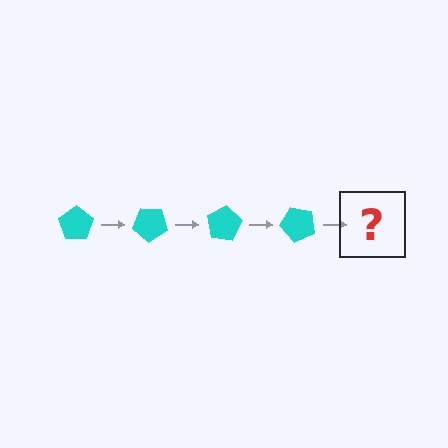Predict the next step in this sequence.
The next step is a cyan pentagon rotated 160 degrees.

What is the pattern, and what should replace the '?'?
The pattern is that the pentagon rotates 40 degrees each step. The '?' should be a cyan pentagon rotated 160 degrees.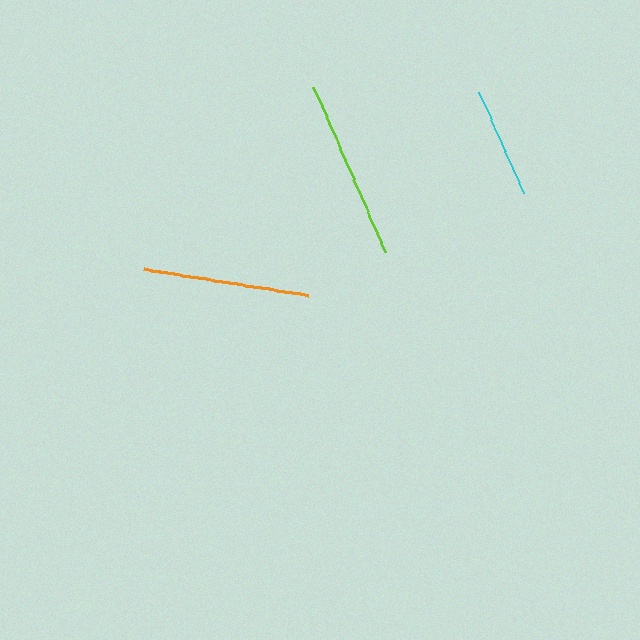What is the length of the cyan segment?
The cyan segment is approximately 110 pixels long.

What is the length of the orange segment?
The orange segment is approximately 166 pixels long.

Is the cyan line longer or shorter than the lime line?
The lime line is longer than the cyan line.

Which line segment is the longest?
The lime line is the longest at approximately 180 pixels.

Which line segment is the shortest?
The cyan line is the shortest at approximately 110 pixels.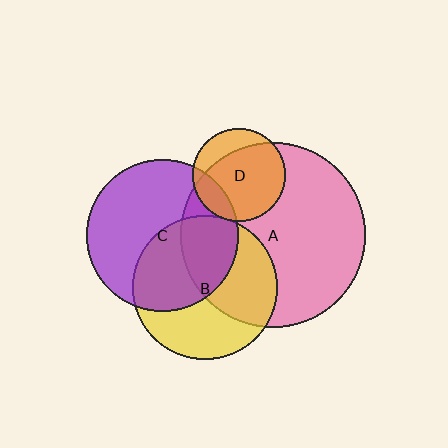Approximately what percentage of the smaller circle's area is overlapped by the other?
Approximately 20%.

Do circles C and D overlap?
Yes.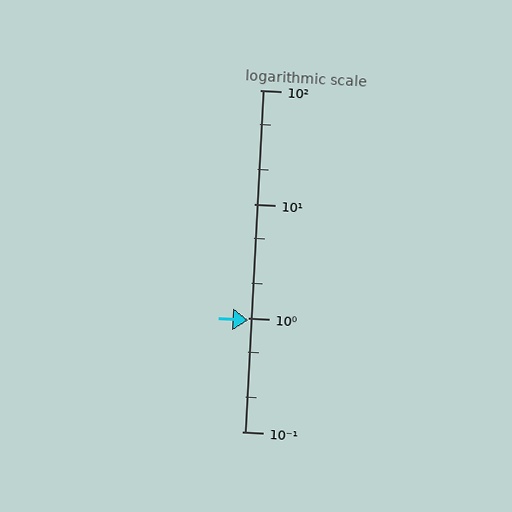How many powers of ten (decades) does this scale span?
The scale spans 3 decades, from 0.1 to 100.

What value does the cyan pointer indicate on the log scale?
The pointer indicates approximately 0.96.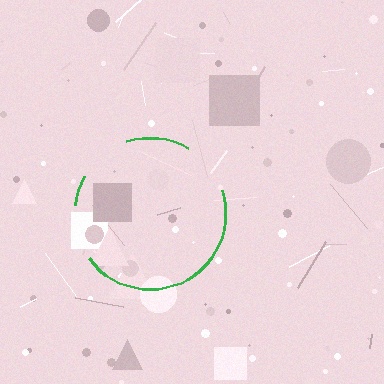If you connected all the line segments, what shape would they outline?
They would outline a circle.